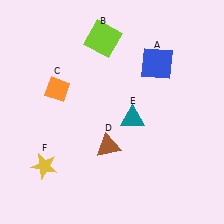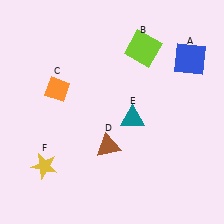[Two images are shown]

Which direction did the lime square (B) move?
The lime square (B) moved right.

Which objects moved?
The objects that moved are: the blue square (A), the lime square (B).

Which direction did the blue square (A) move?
The blue square (A) moved right.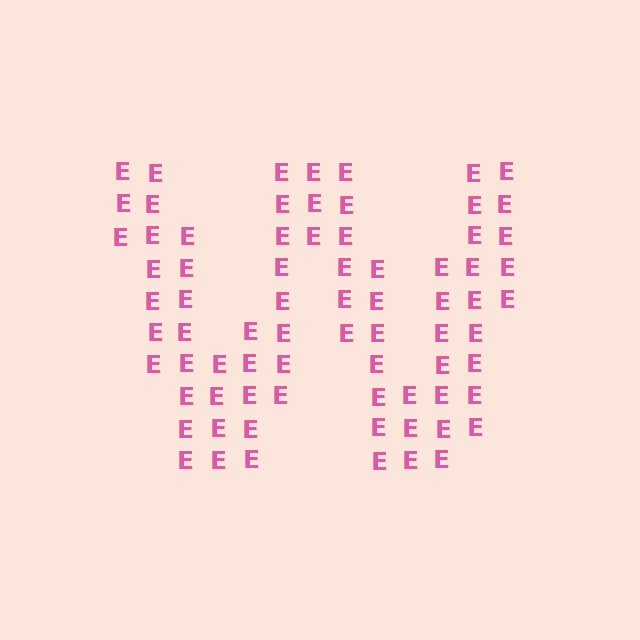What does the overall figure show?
The overall figure shows the letter W.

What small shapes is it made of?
It is made of small letter E's.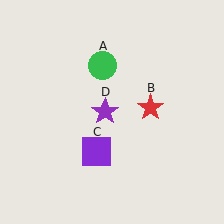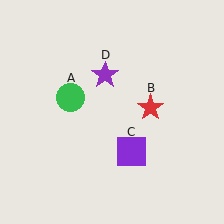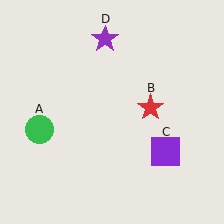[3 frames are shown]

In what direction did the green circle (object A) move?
The green circle (object A) moved down and to the left.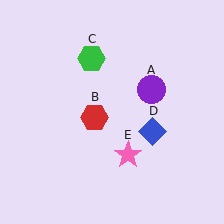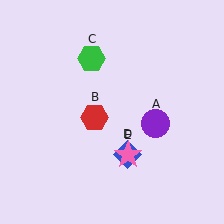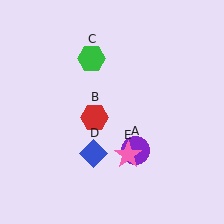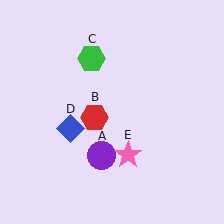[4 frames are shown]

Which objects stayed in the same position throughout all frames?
Red hexagon (object B) and green hexagon (object C) and pink star (object E) remained stationary.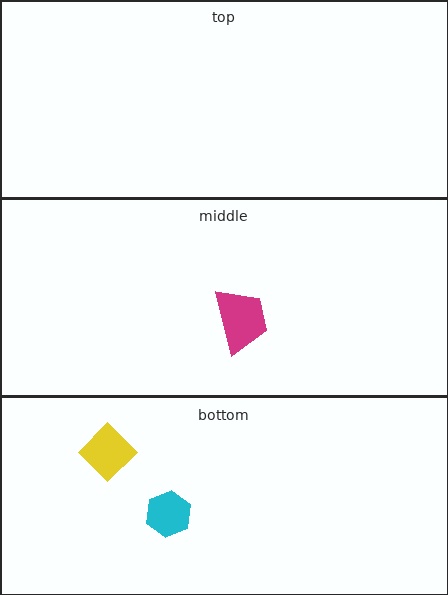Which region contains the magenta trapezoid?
The middle region.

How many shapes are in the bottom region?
2.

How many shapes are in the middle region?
1.